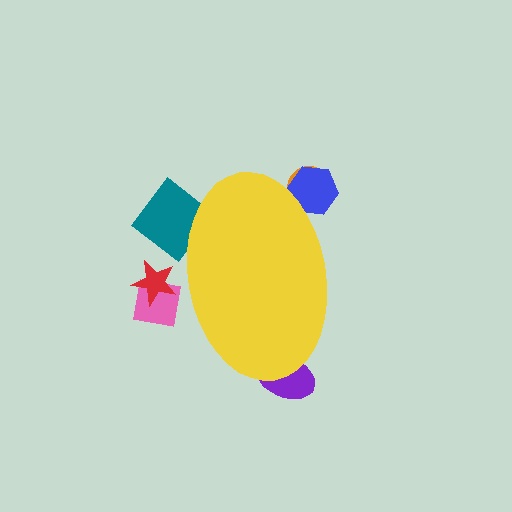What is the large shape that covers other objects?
A yellow ellipse.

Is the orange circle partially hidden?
Yes, the orange circle is partially hidden behind the yellow ellipse.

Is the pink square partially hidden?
Yes, the pink square is partially hidden behind the yellow ellipse.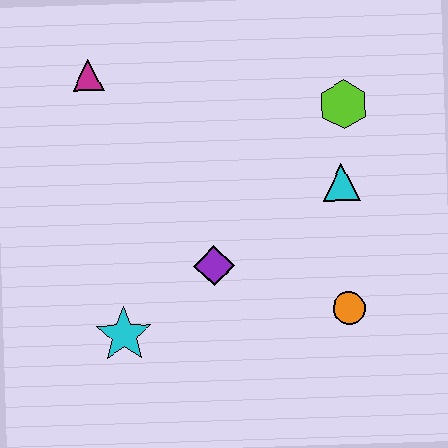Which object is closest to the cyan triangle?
The lime hexagon is closest to the cyan triangle.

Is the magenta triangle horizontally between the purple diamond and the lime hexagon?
No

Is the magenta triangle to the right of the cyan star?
No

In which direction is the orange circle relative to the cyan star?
The orange circle is to the right of the cyan star.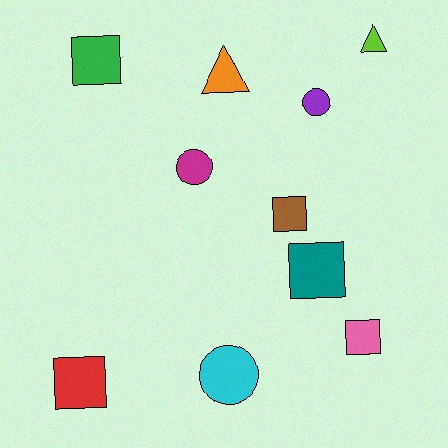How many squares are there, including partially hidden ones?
There are 5 squares.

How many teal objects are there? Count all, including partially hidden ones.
There is 1 teal object.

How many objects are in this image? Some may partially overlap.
There are 10 objects.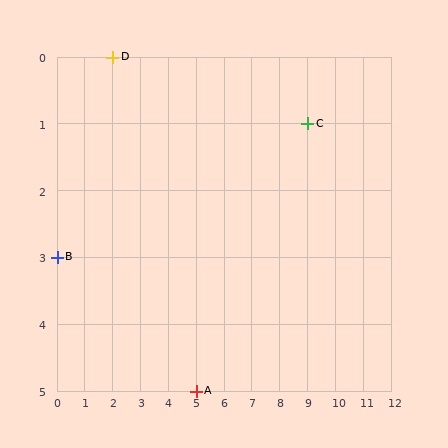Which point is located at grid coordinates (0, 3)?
Point B is at (0, 3).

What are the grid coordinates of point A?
Point A is at grid coordinates (5, 5).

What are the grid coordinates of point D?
Point D is at grid coordinates (2, 0).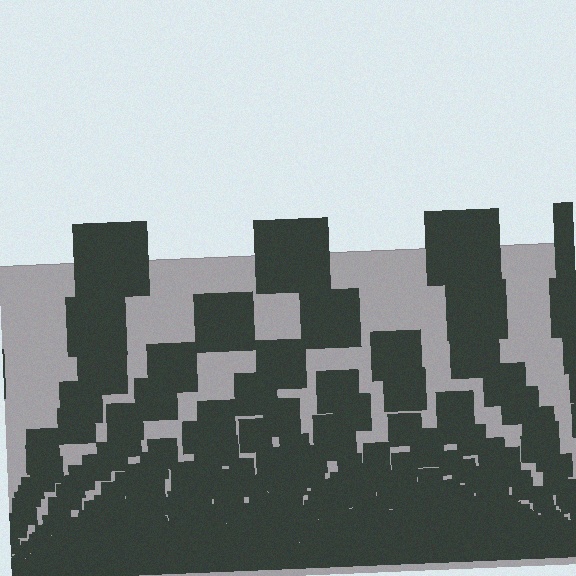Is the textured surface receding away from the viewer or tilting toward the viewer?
The surface appears to tilt toward the viewer. Texture elements get larger and sparser toward the top.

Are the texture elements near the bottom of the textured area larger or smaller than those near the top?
Smaller. The gradient is inverted — elements near the bottom are smaller and denser.